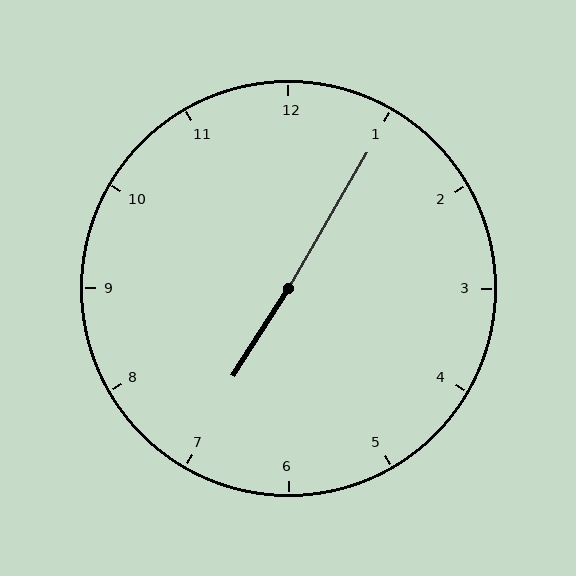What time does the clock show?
7:05.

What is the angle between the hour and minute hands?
Approximately 178 degrees.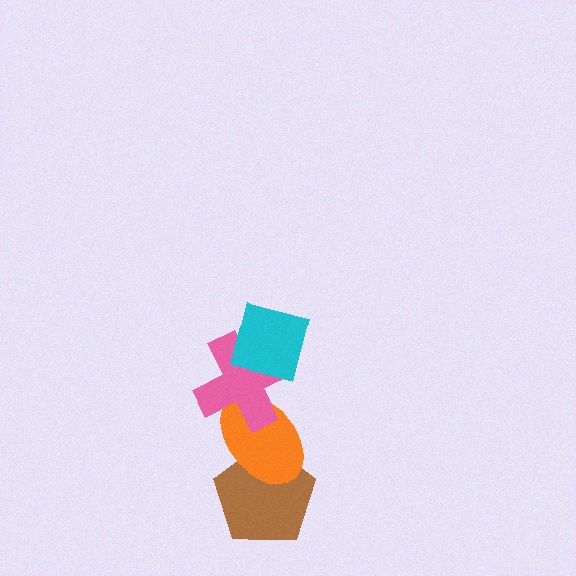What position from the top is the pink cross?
The pink cross is 2nd from the top.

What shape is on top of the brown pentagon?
The orange ellipse is on top of the brown pentagon.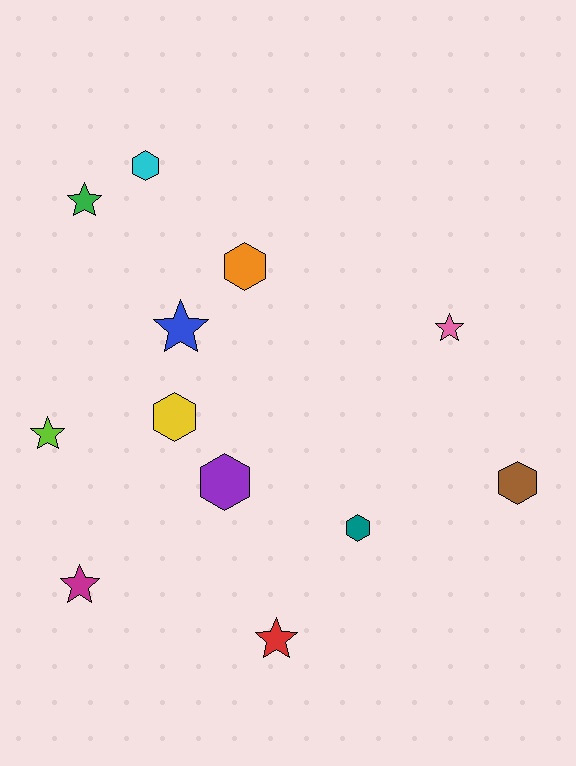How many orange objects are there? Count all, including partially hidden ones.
There is 1 orange object.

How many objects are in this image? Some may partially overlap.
There are 12 objects.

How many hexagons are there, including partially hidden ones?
There are 6 hexagons.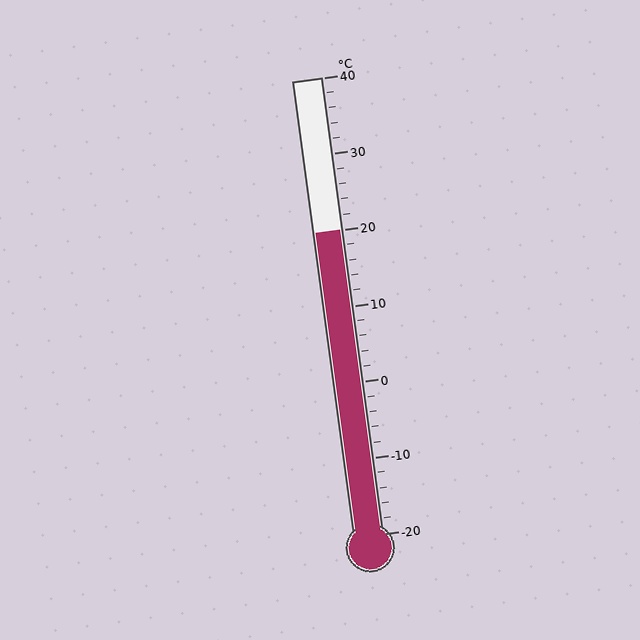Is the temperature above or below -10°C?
The temperature is above -10°C.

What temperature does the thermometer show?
The thermometer shows approximately 20°C.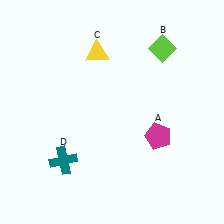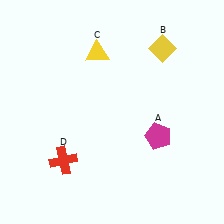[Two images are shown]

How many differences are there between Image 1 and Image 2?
There are 2 differences between the two images.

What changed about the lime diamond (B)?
In Image 1, B is lime. In Image 2, it changed to yellow.